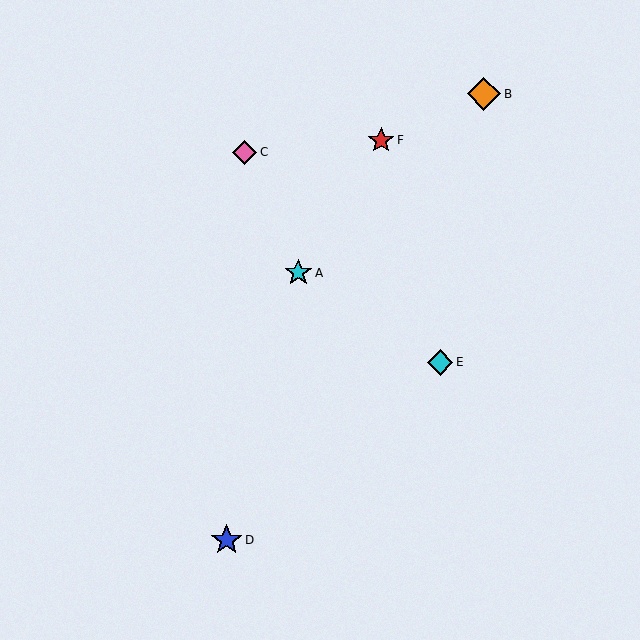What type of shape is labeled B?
Shape B is an orange diamond.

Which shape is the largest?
The orange diamond (labeled B) is the largest.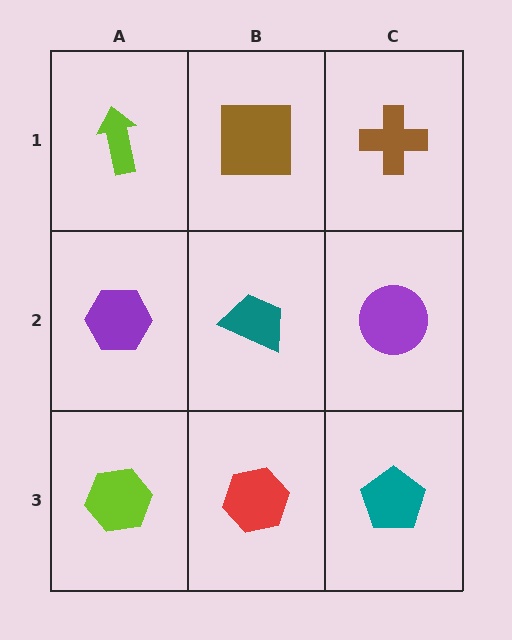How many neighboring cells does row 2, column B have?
4.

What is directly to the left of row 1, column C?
A brown square.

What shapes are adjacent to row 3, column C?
A purple circle (row 2, column C), a red hexagon (row 3, column B).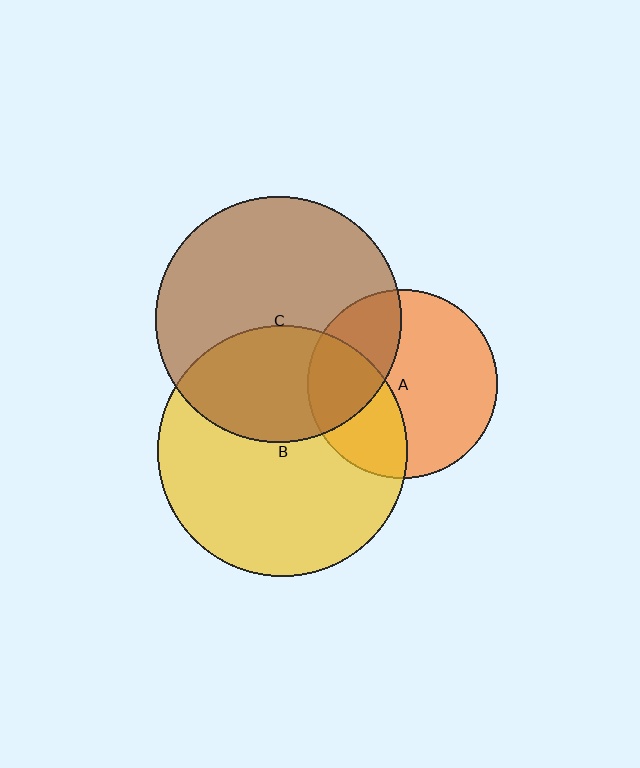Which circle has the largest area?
Circle B (yellow).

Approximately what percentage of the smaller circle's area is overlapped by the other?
Approximately 35%.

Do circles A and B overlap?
Yes.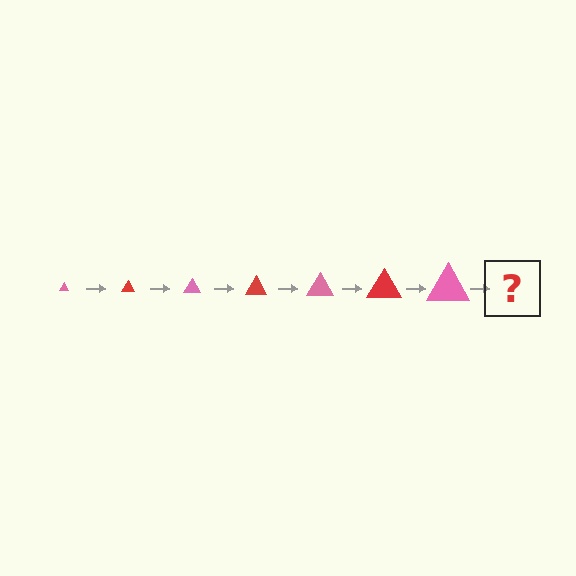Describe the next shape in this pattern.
It should be a red triangle, larger than the previous one.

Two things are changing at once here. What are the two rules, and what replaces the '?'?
The two rules are that the triangle grows larger each step and the color cycles through pink and red. The '?' should be a red triangle, larger than the previous one.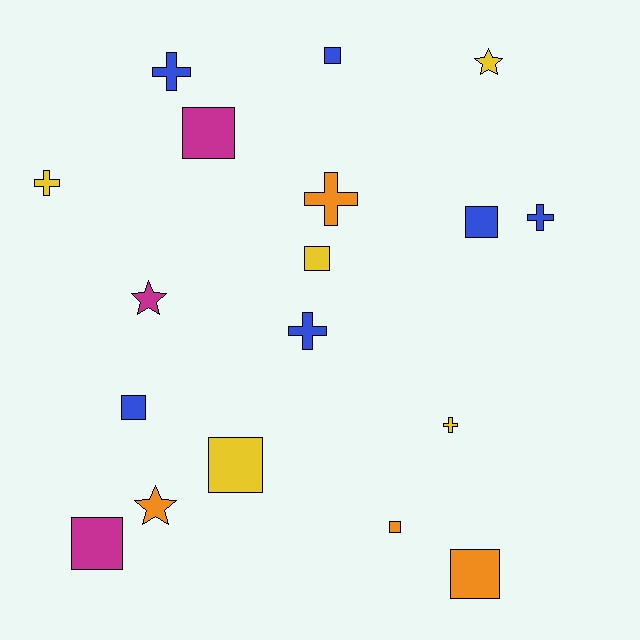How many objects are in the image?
There are 18 objects.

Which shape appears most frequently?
Square, with 9 objects.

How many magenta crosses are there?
There are no magenta crosses.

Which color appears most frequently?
Blue, with 6 objects.